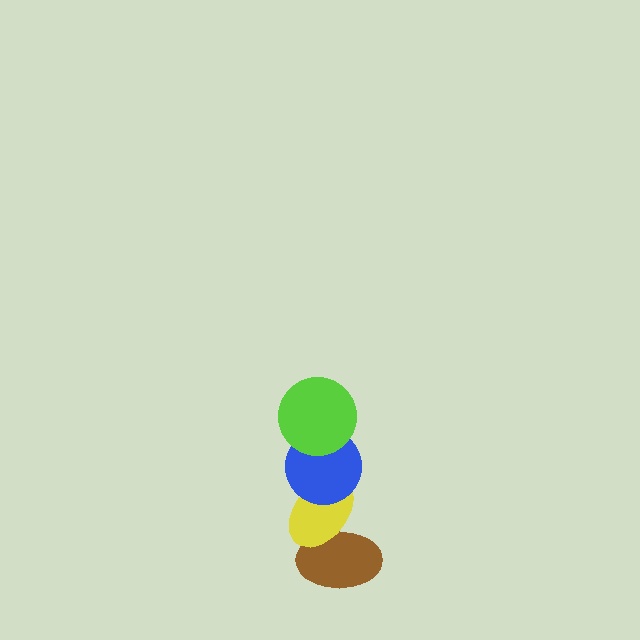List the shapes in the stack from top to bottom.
From top to bottom: the lime circle, the blue circle, the yellow ellipse, the brown ellipse.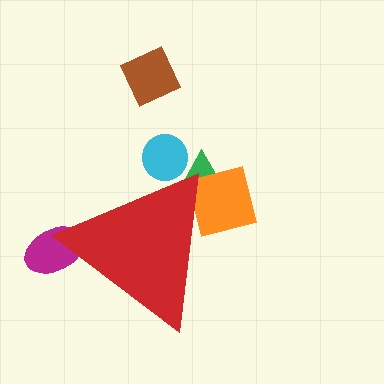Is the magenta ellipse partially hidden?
Yes, the magenta ellipse is partially hidden behind the red triangle.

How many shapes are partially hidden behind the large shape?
4 shapes are partially hidden.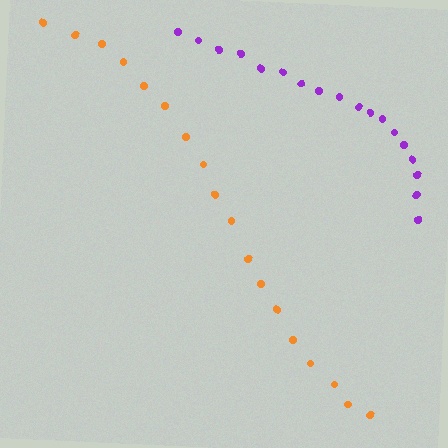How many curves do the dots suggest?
There are 2 distinct paths.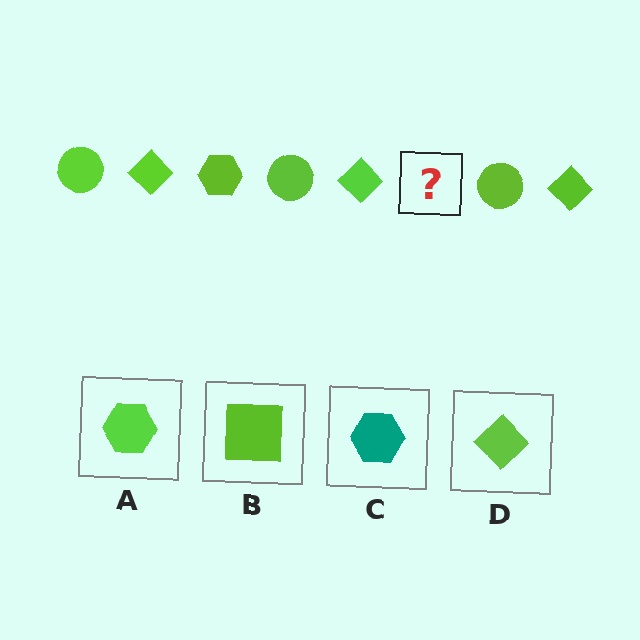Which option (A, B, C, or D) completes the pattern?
A.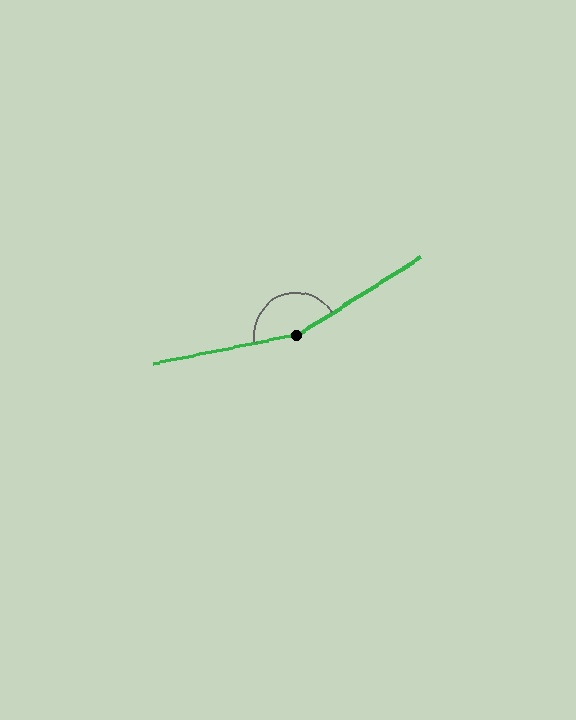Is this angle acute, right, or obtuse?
It is obtuse.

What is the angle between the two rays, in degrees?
Approximately 159 degrees.